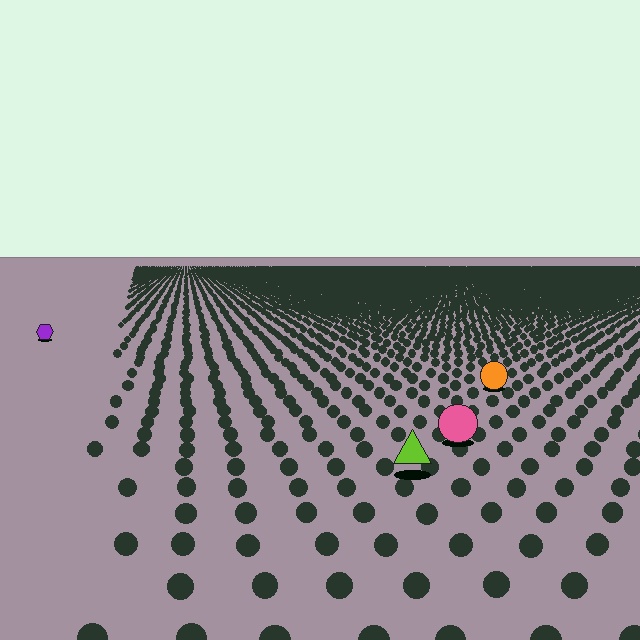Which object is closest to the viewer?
The lime triangle is closest. The texture marks near it are larger and more spread out.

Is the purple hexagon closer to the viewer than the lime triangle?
No. The lime triangle is closer — you can tell from the texture gradient: the ground texture is coarser near it.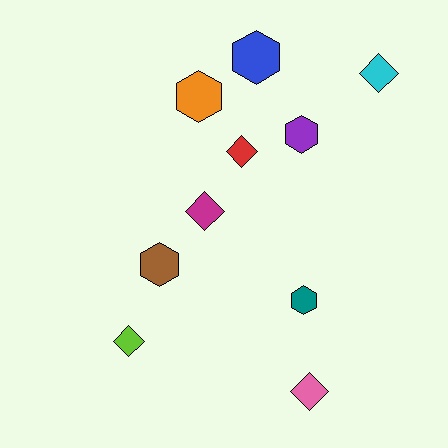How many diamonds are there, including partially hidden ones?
There are 5 diamonds.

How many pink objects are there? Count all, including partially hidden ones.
There is 1 pink object.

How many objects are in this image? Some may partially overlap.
There are 10 objects.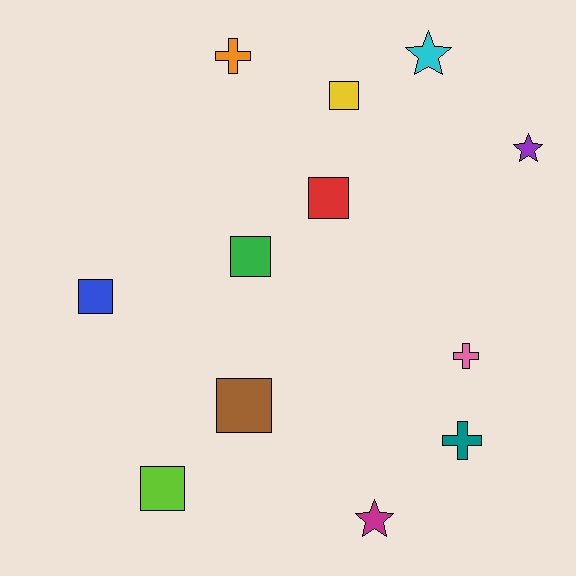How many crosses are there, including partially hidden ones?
There are 3 crosses.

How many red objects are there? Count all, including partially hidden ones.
There is 1 red object.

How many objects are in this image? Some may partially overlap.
There are 12 objects.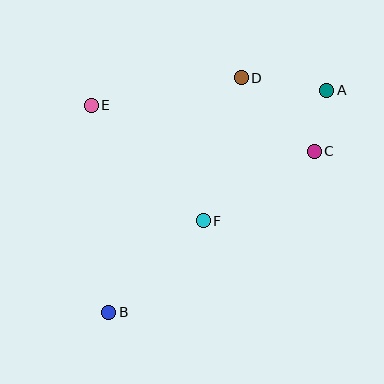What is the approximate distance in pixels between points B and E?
The distance between B and E is approximately 208 pixels.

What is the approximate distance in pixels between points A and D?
The distance between A and D is approximately 86 pixels.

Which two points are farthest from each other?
Points A and B are farthest from each other.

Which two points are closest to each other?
Points A and C are closest to each other.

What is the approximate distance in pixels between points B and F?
The distance between B and F is approximately 132 pixels.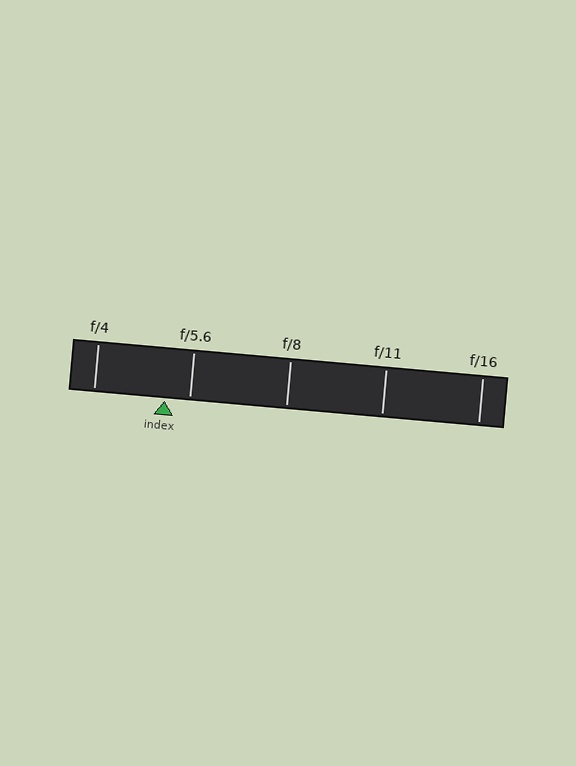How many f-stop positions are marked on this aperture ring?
There are 5 f-stop positions marked.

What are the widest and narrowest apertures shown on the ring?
The widest aperture shown is f/4 and the narrowest is f/16.